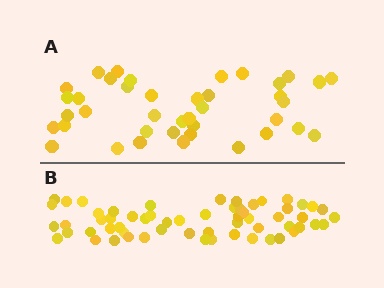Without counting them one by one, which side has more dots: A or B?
Region B (the bottom region) has more dots.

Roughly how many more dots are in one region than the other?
Region B has approximately 20 more dots than region A.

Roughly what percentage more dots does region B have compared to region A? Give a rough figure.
About 50% more.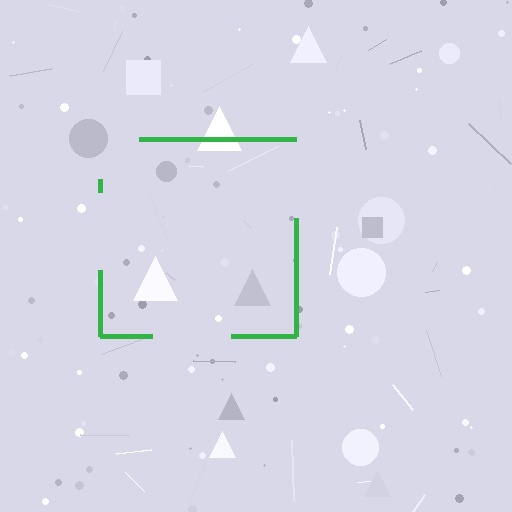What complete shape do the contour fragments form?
The contour fragments form a square.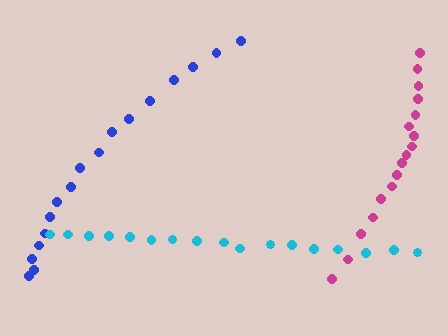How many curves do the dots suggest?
There are 3 distinct paths.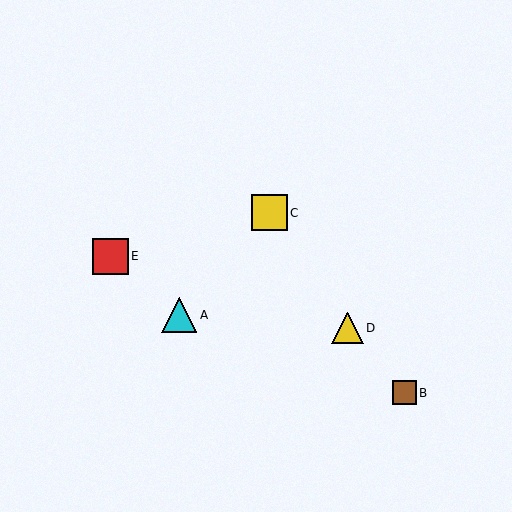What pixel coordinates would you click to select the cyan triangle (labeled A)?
Click at (179, 315) to select the cyan triangle A.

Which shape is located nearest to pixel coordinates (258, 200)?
The yellow square (labeled C) at (269, 213) is nearest to that location.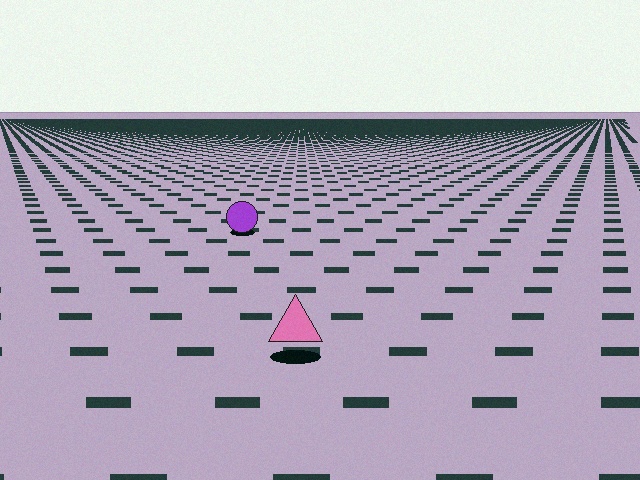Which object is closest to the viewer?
The pink triangle is closest. The texture marks near it are larger and more spread out.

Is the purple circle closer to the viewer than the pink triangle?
No. The pink triangle is closer — you can tell from the texture gradient: the ground texture is coarser near it.